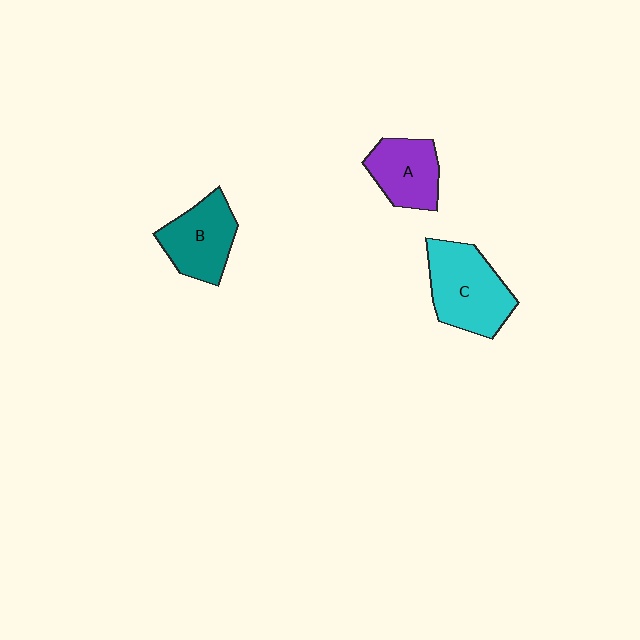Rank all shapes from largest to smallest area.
From largest to smallest: C (cyan), B (teal), A (purple).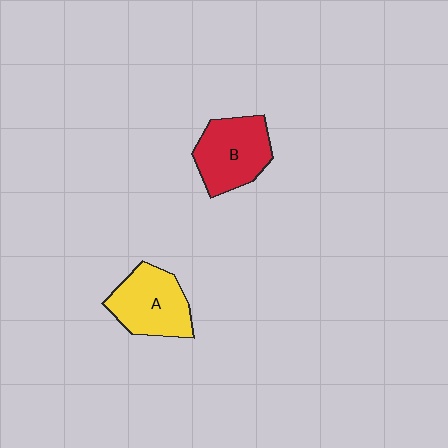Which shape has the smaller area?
Shape A (yellow).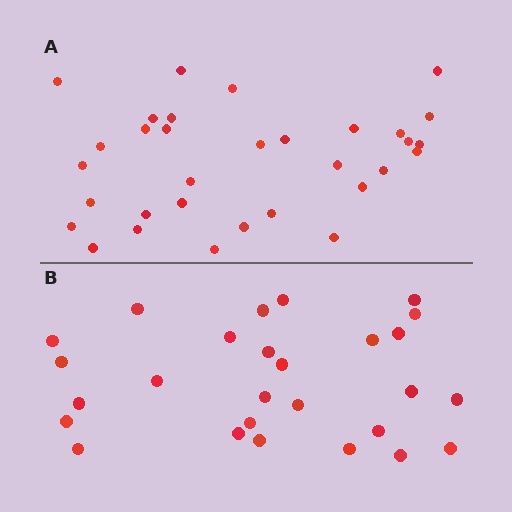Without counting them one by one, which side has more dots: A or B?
Region A (the top region) has more dots.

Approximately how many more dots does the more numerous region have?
Region A has about 5 more dots than region B.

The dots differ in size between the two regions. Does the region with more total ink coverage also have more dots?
No. Region B has more total ink coverage because its dots are larger, but region A actually contains more individual dots. Total area can be misleading — the number of items is what matters here.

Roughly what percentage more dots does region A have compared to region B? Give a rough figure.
About 20% more.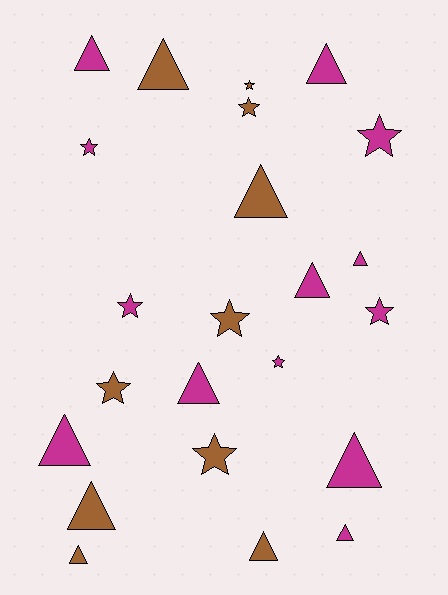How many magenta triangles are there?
There are 8 magenta triangles.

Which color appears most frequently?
Magenta, with 13 objects.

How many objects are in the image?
There are 23 objects.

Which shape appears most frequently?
Triangle, with 13 objects.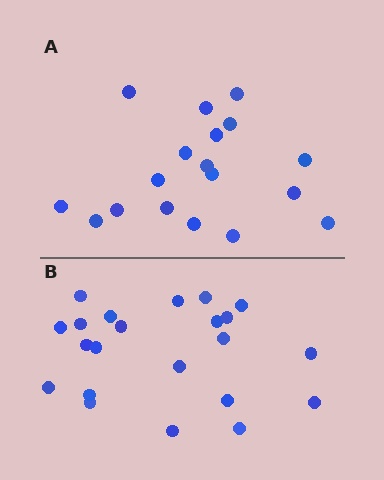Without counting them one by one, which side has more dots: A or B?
Region B (the bottom region) has more dots.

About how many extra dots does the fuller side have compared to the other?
Region B has about 4 more dots than region A.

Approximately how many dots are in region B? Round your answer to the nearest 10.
About 20 dots. (The exact count is 22, which rounds to 20.)